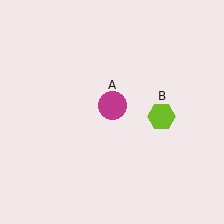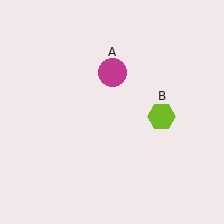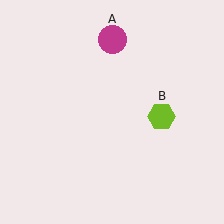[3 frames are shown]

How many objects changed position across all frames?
1 object changed position: magenta circle (object A).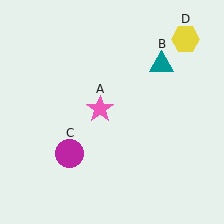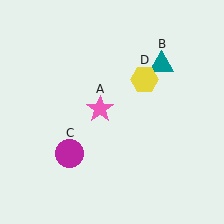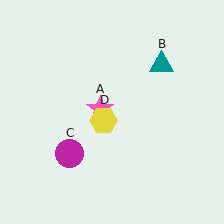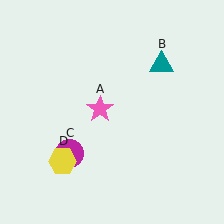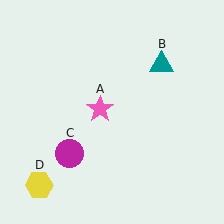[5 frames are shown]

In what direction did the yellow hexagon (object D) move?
The yellow hexagon (object D) moved down and to the left.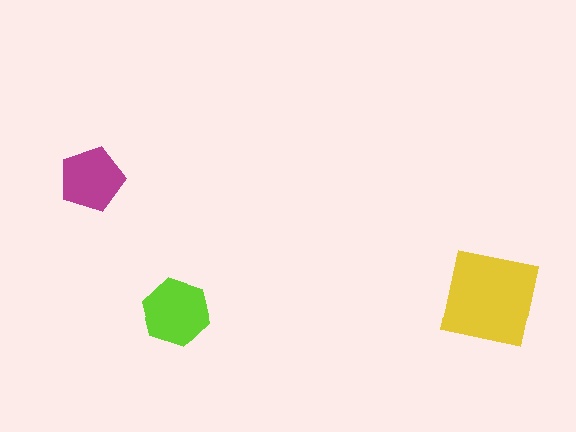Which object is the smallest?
The magenta pentagon.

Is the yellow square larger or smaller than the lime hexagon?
Larger.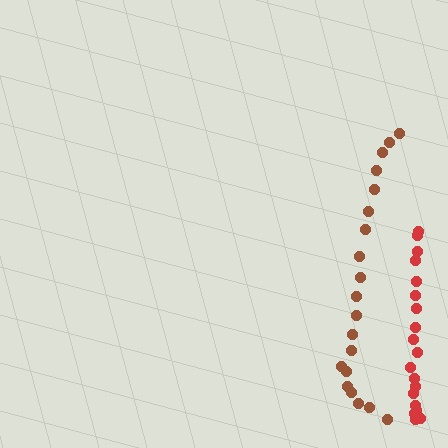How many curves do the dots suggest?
There are 2 distinct paths.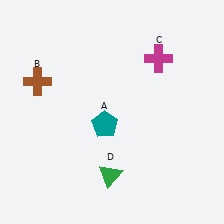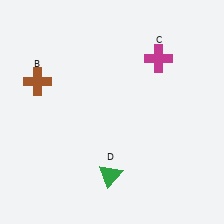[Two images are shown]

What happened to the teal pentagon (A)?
The teal pentagon (A) was removed in Image 2. It was in the bottom-left area of Image 1.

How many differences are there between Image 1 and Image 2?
There is 1 difference between the two images.